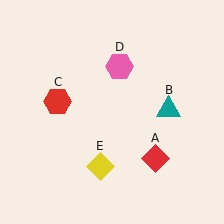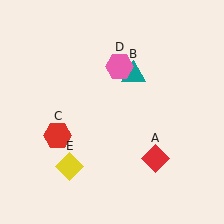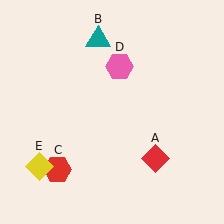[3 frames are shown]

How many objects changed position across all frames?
3 objects changed position: teal triangle (object B), red hexagon (object C), yellow diamond (object E).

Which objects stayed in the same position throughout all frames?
Red diamond (object A) and pink hexagon (object D) remained stationary.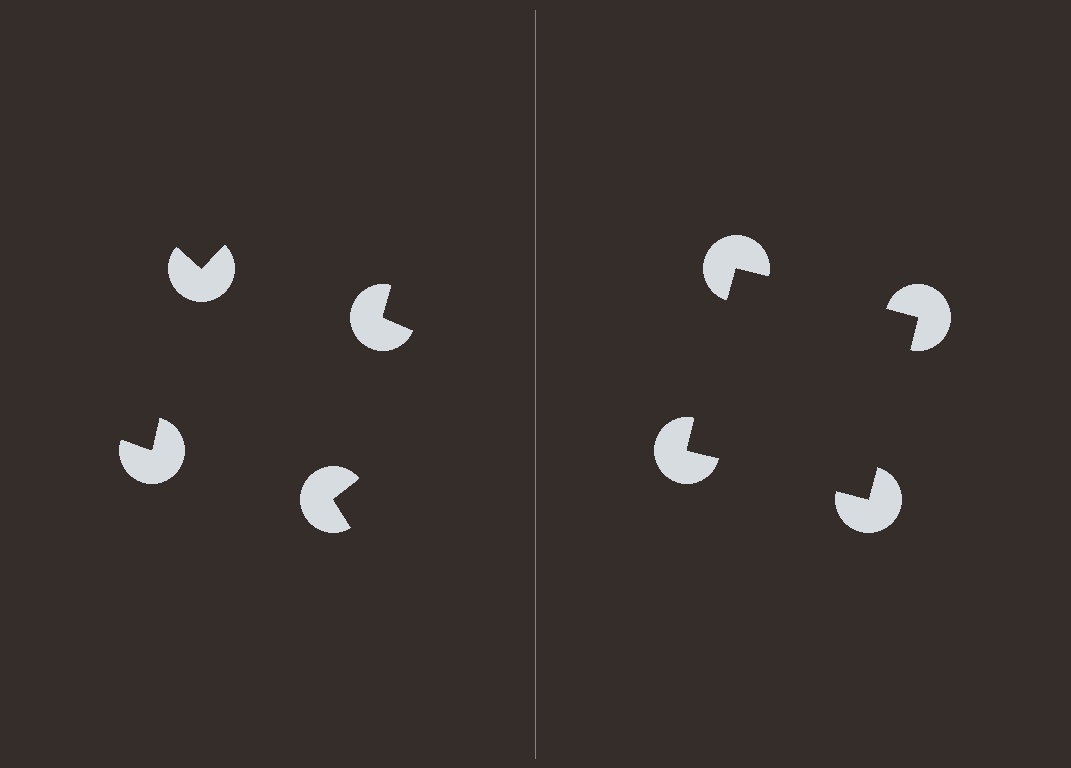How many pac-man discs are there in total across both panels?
8 — 4 on each side.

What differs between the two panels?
The pac-man discs are positioned identically on both sides; only the wedge orientations differ. On the right they align to a square; on the left they are misaligned.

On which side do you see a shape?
An illusory square appears on the right side. On the left side the wedge cuts are rotated, so no coherent shape forms.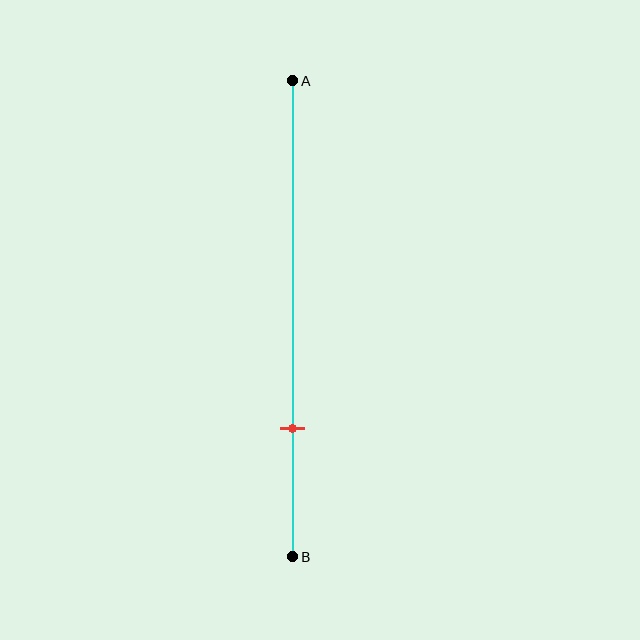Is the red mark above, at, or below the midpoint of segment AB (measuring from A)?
The red mark is below the midpoint of segment AB.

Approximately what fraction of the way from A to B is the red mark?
The red mark is approximately 75% of the way from A to B.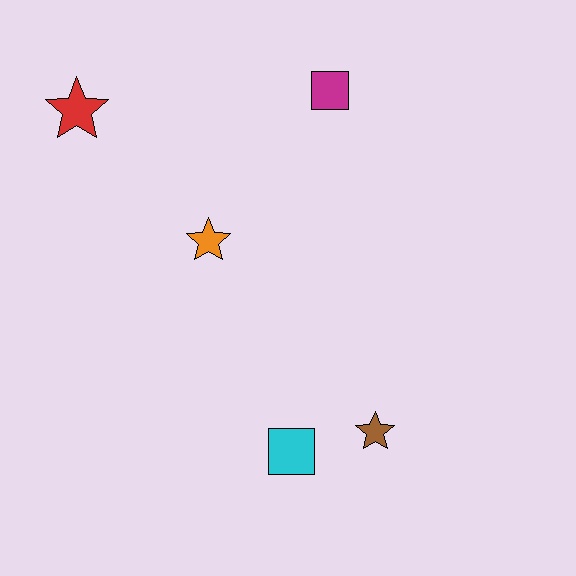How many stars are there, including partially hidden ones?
There are 3 stars.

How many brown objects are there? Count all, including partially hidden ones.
There is 1 brown object.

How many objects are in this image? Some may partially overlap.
There are 5 objects.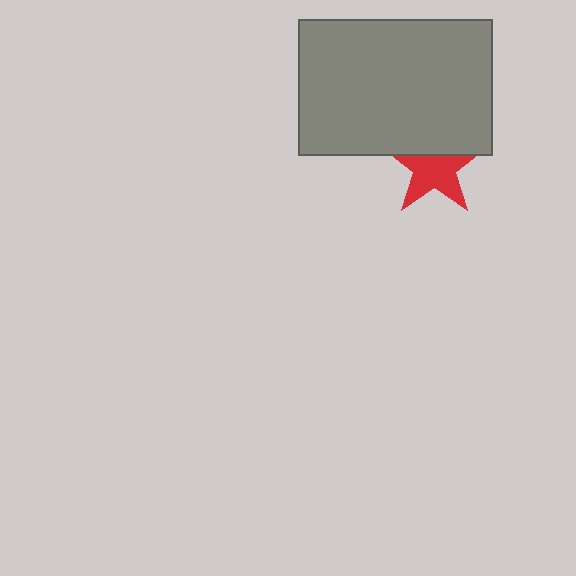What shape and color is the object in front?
The object in front is a gray rectangle.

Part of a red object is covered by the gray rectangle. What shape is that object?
It is a star.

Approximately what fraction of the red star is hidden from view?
Roughly 35% of the red star is hidden behind the gray rectangle.